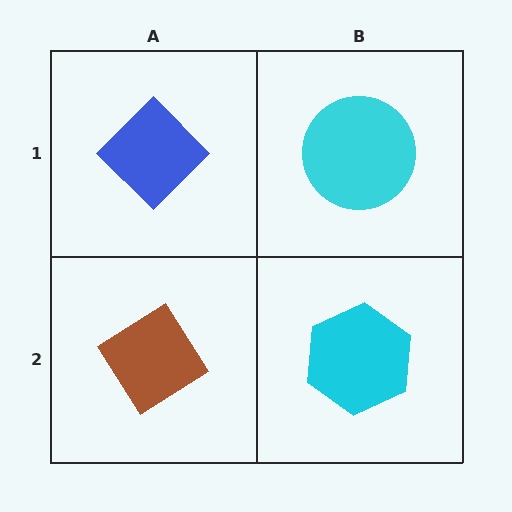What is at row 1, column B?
A cyan circle.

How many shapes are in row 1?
2 shapes.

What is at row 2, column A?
A brown diamond.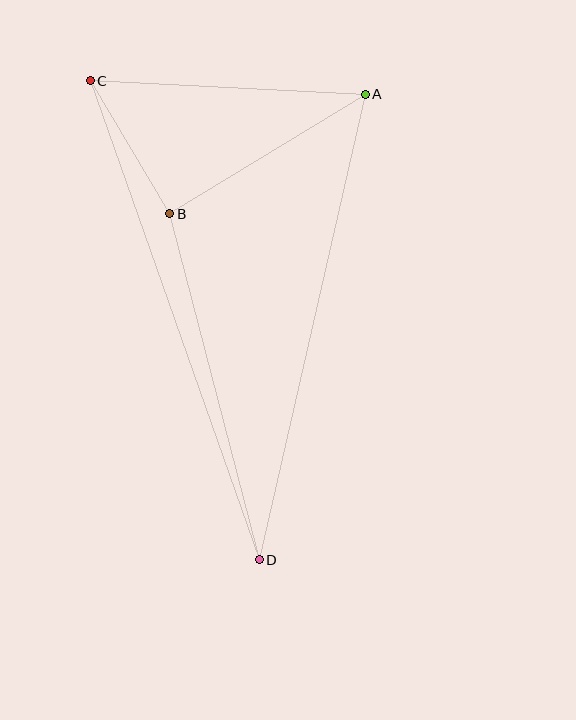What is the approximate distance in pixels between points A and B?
The distance between A and B is approximately 229 pixels.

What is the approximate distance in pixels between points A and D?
The distance between A and D is approximately 477 pixels.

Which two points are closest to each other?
Points B and C are closest to each other.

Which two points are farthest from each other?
Points C and D are farthest from each other.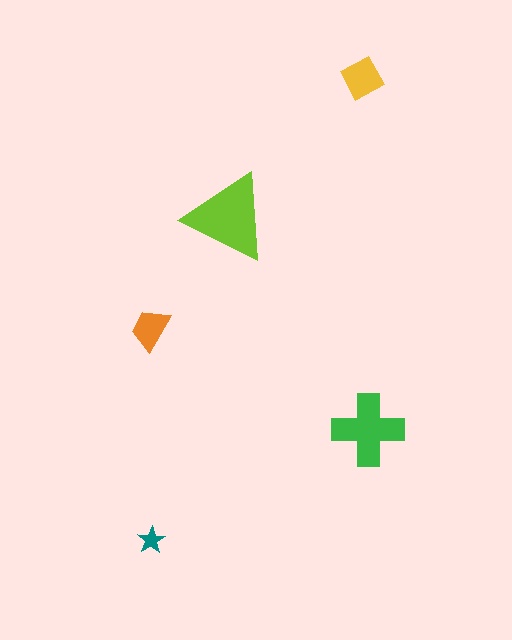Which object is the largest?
The lime triangle.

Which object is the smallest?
The teal star.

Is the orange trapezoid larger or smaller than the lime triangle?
Smaller.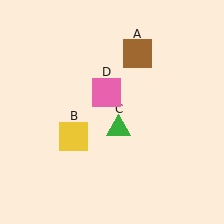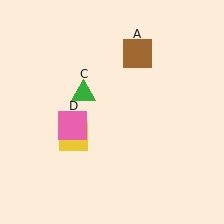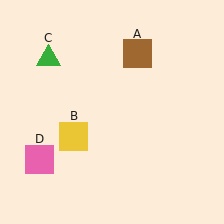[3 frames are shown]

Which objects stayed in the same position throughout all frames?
Brown square (object A) and yellow square (object B) remained stationary.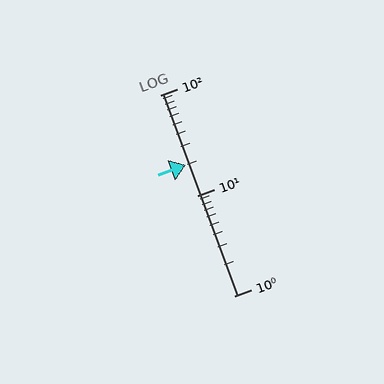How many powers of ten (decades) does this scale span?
The scale spans 2 decades, from 1 to 100.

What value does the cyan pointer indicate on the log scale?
The pointer indicates approximately 20.